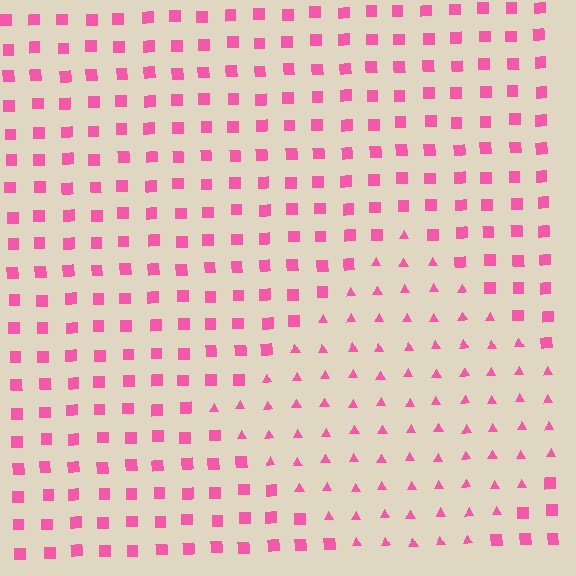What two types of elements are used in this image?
The image uses triangles inside the diamond region and squares outside it.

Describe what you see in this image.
The image is filled with small pink elements arranged in a uniform grid. A diamond-shaped region contains triangles, while the surrounding area contains squares. The boundary is defined purely by the change in element shape.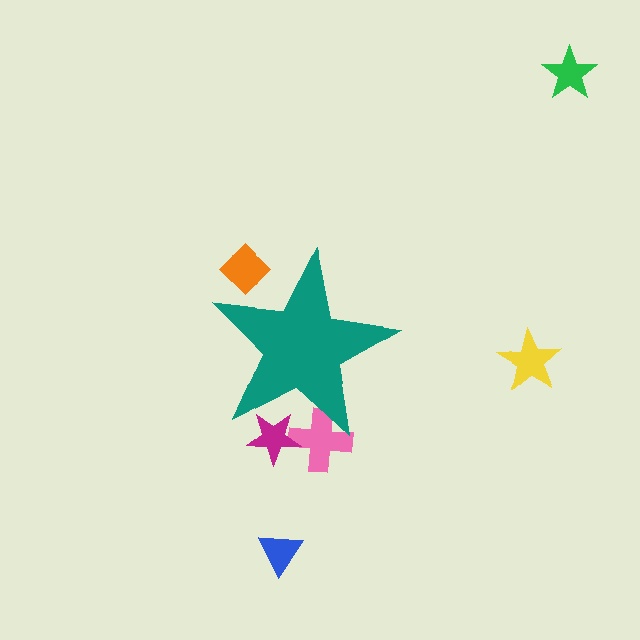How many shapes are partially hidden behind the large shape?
3 shapes are partially hidden.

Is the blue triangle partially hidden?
No, the blue triangle is fully visible.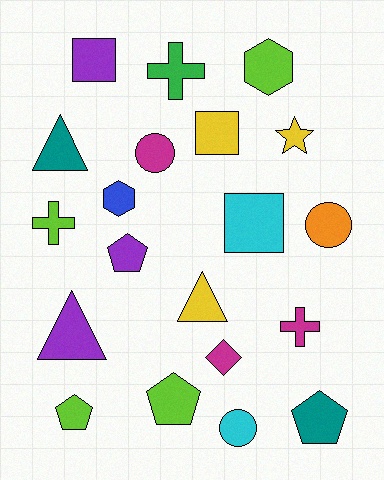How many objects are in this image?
There are 20 objects.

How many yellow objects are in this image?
There are 3 yellow objects.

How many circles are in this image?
There are 3 circles.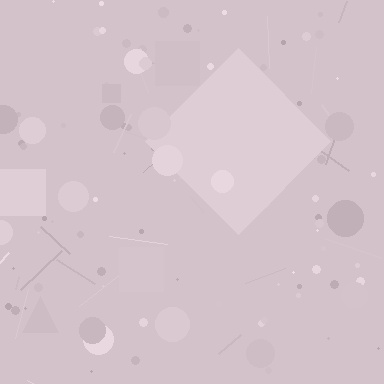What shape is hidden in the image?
A diamond is hidden in the image.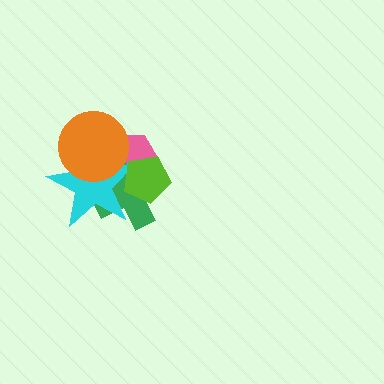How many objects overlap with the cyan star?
4 objects overlap with the cyan star.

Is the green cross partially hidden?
Yes, it is partially covered by another shape.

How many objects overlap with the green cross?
4 objects overlap with the green cross.